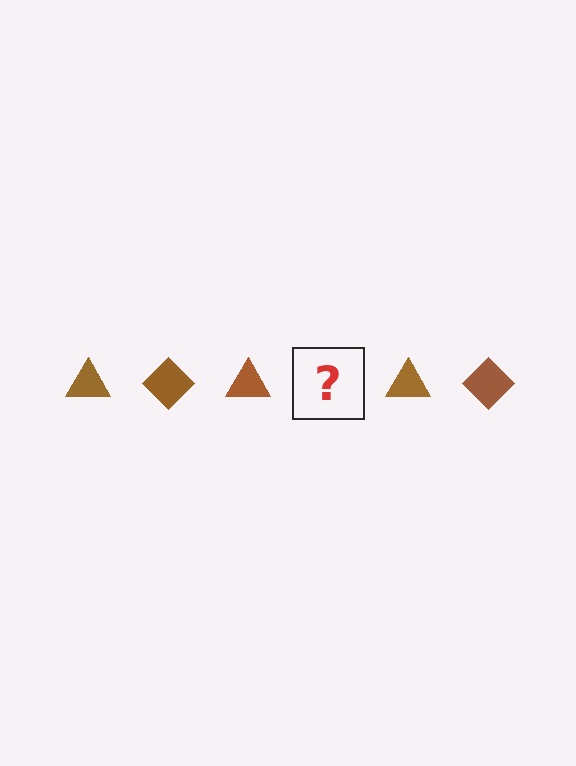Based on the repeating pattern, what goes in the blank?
The blank should be a brown diamond.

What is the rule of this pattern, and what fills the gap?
The rule is that the pattern cycles through triangle, diamond shapes in brown. The gap should be filled with a brown diamond.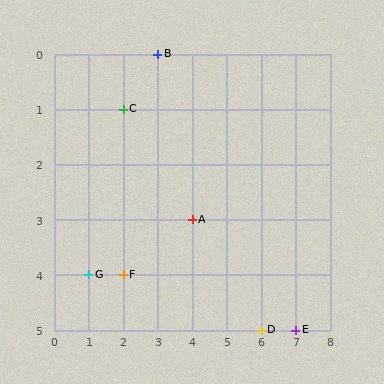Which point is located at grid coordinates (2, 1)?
Point C is at (2, 1).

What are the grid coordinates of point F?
Point F is at grid coordinates (2, 4).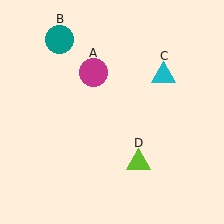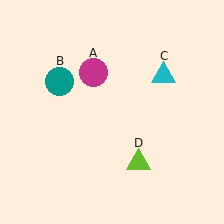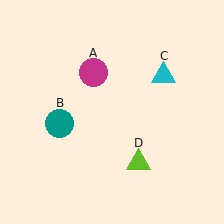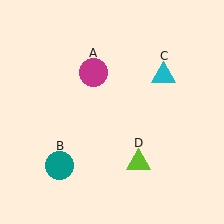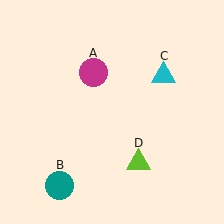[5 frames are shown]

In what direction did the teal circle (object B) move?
The teal circle (object B) moved down.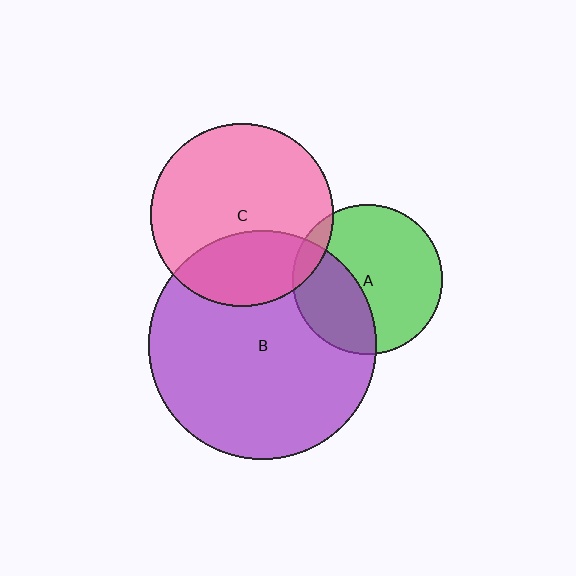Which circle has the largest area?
Circle B (purple).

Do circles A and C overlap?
Yes.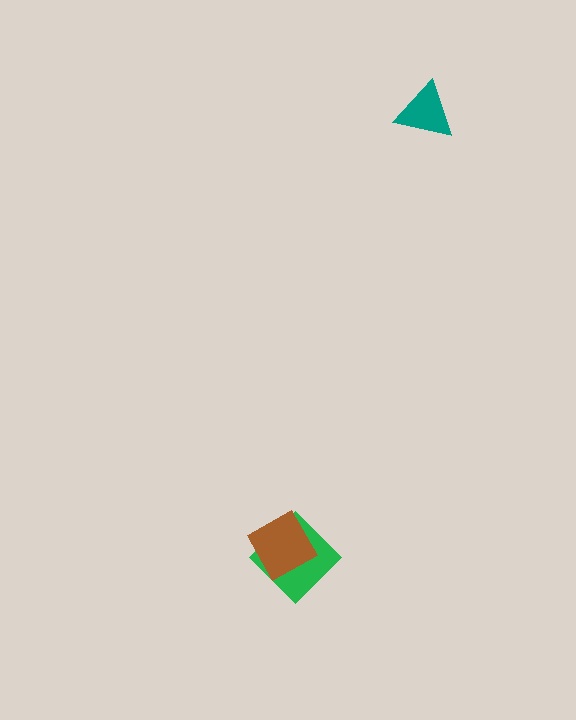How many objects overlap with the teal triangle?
0 objects overlap with the teal triangle.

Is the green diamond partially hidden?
Yes, it is partially covered by another shape.